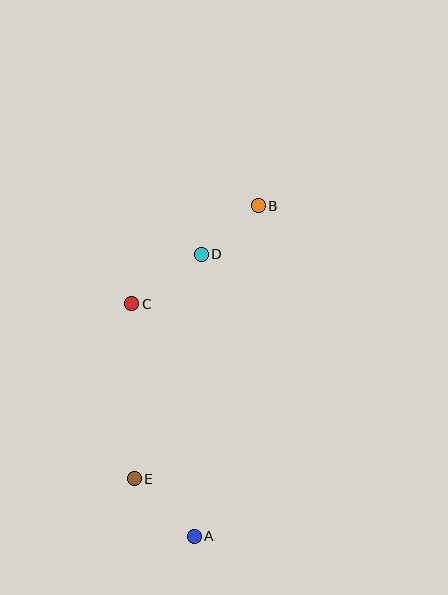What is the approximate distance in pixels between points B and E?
The distance between B and E is approximately 299 pixels.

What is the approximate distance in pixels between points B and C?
The distance between B and C is approximately 160 pixels.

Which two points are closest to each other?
Points B and D are closest to each other.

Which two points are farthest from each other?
Points A and B are farthest from each other.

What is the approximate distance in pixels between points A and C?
The distance between A and C is approximately 240 pixels.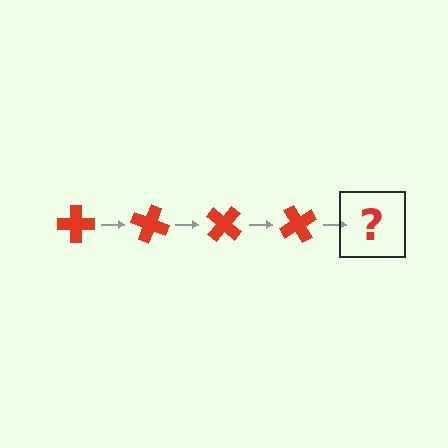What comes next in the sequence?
The next element should be a red cross rotated 80 degrees.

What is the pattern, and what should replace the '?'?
The pattern is that the cross rotates 20 degrees each step. The '?' should be a red cross rotated 80 degrees.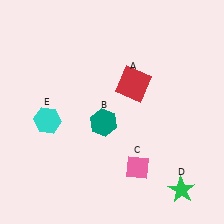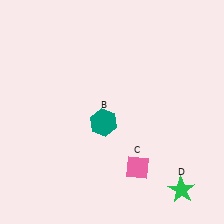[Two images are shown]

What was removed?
The cyan hexagon (E), the red square (A) were removed in Image 2.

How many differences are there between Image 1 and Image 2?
There are 2 differences between the two images.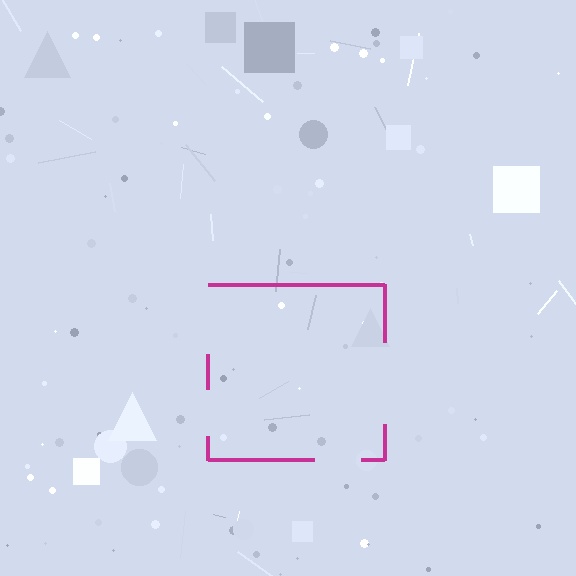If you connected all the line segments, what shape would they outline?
They would outline a square.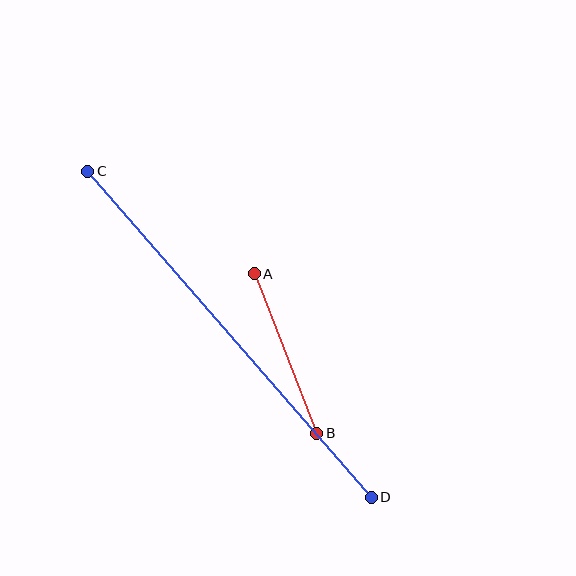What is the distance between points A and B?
The distance is approximately 171 pixels.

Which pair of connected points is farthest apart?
Points C and D are farthest apart.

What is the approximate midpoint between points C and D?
The midpoint is at approximately (230, 334) pixels.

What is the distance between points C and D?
The distance is approximately 432 pixels.